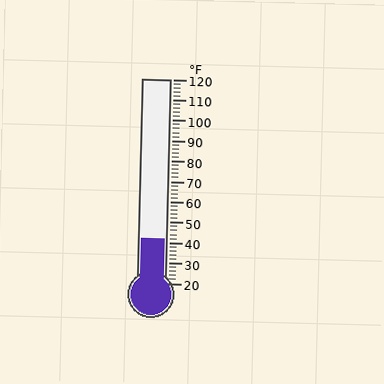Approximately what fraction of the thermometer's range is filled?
The thermometer is filled to approximately 20% of its range.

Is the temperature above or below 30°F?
The temperature is above 30°F.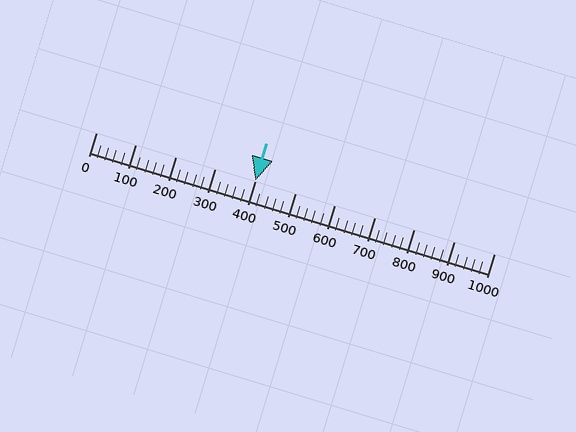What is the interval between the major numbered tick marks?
The major tick marks are spaced 100 units apart.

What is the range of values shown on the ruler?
The ruler shows values from 0 to 1000.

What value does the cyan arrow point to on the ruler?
The cyan arrow points to approximately 400.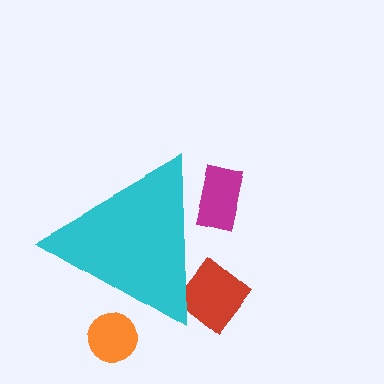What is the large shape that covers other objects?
A cyan triangle.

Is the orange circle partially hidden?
Yes, the orange circle is partially hidden behind the cyan triangle.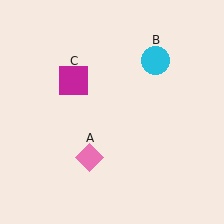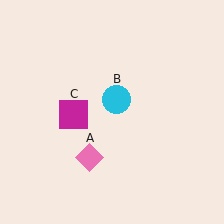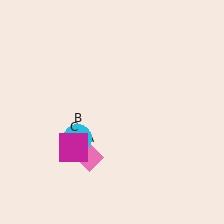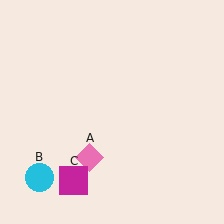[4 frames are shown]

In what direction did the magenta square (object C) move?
The magenta square (object C) moved down.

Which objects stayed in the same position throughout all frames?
Pink diamond (object A) remained stationary.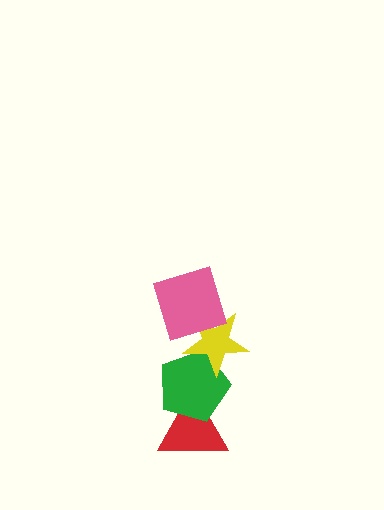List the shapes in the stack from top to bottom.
From top to bottom: the pink square, the yellow star, the green pentagon, the red triangle.